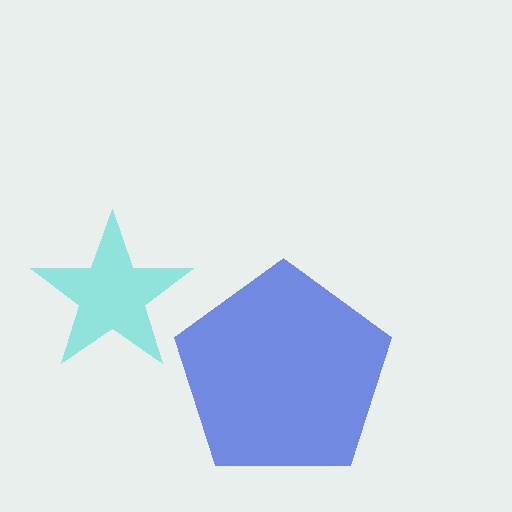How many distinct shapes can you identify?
There are 2 distinct shapes: a blue pentagon, a cyan star.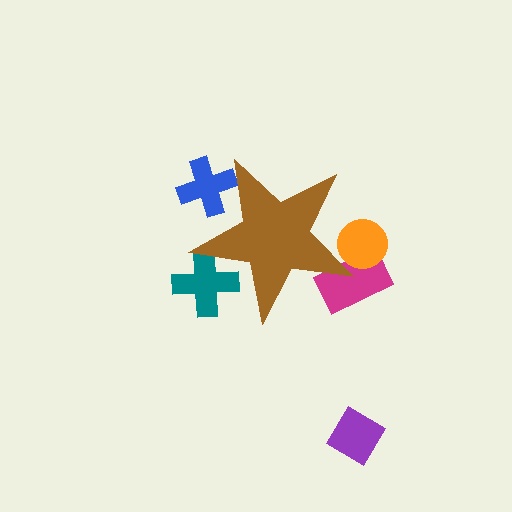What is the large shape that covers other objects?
A brown star.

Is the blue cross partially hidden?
Yes, the blue cross is partially hidden behind the brown star.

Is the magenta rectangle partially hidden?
Yes, the magenta rectangle is partially hidden behind the brown star.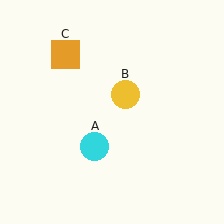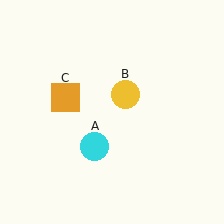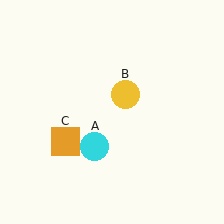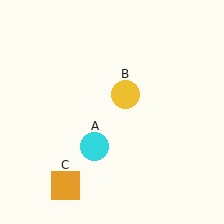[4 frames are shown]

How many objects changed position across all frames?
1 object changed position: orange square (object C).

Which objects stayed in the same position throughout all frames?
Cyan circle (object A) and yellow circle (object B) remained stationary.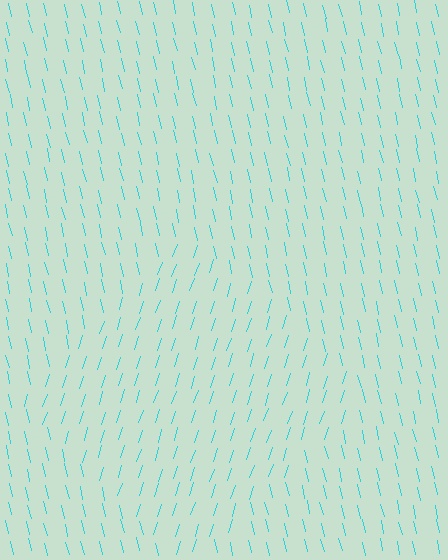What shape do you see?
I see a diamond.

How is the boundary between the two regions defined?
The boundary is defined purely by a change in line orientation (approximately 31 degrees difference). All lines are the same color and thickness.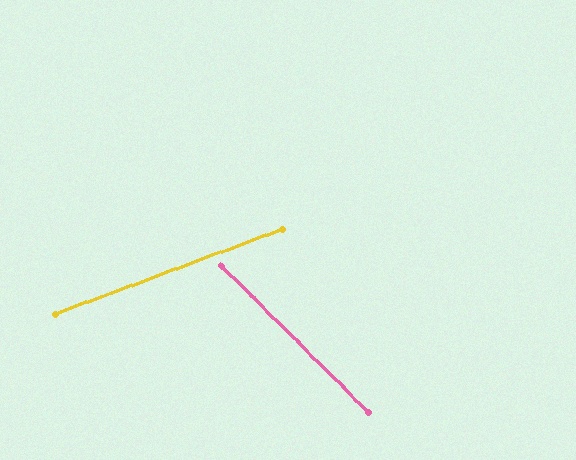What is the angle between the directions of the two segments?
Approximately 65 degrees.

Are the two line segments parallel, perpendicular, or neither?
Neither parallel nor perpendicular — they differ by about 65°.